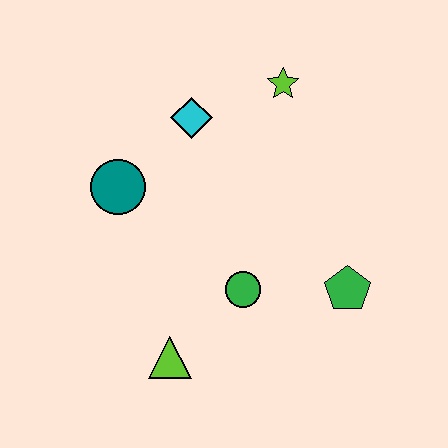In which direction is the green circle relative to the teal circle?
The green circle is to the right of the teal circle.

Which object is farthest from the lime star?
The lime triangle is farthest from the lime star.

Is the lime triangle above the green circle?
No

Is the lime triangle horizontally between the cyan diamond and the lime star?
No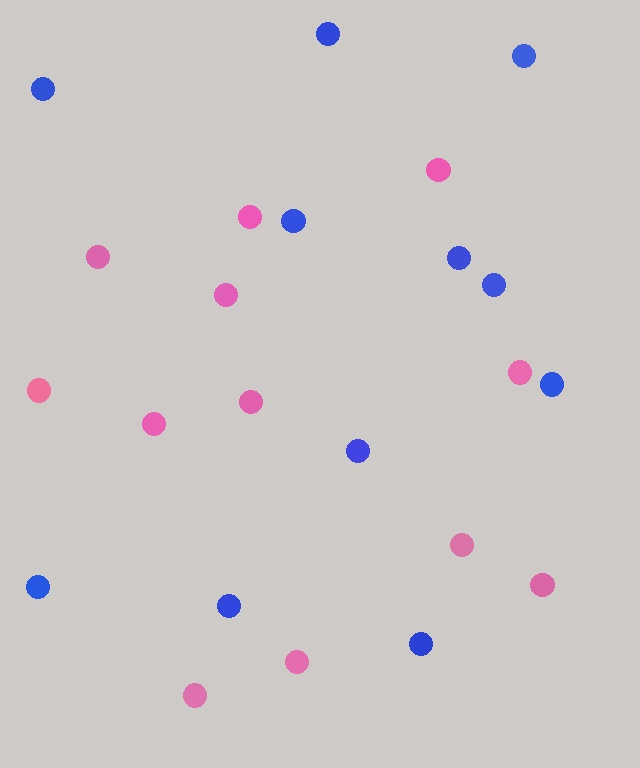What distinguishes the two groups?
There are 2 groups: one group of blue circles (11) and one group of pink circles (12).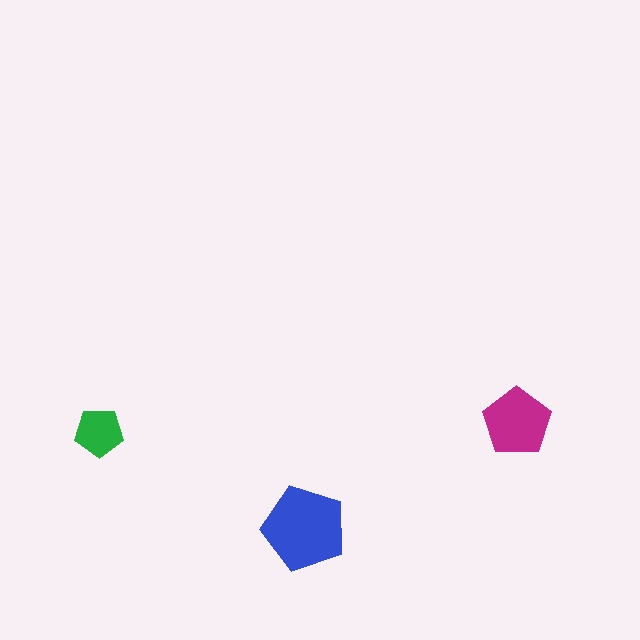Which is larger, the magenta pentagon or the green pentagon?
The magenta one.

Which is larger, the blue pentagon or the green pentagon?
The blue one.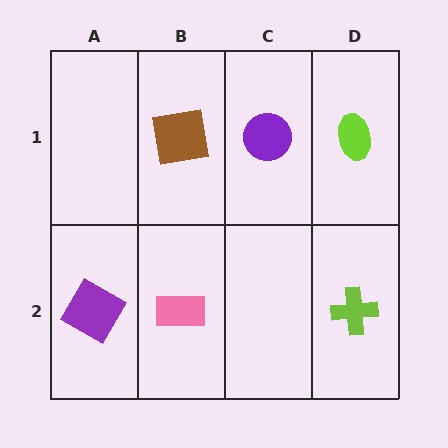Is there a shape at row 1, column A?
No, that cell is empty.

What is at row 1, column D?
A lime ellipse.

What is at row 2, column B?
A pink rectangle.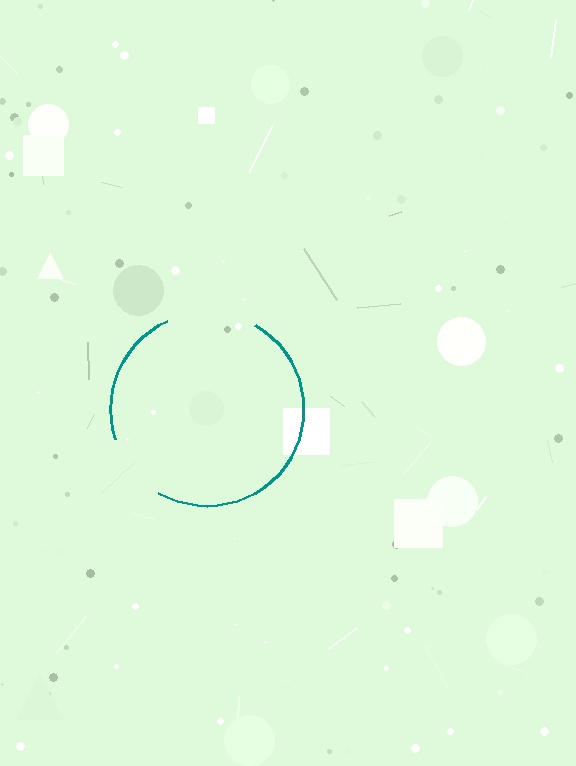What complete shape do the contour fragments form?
The contour fragments form a circle.